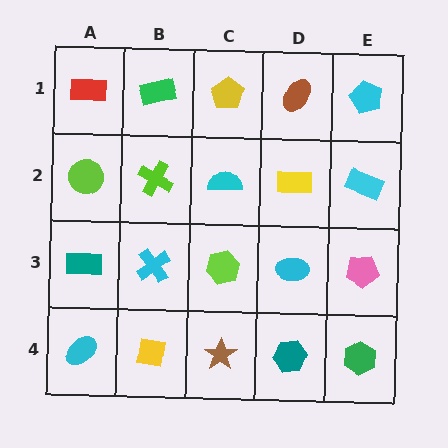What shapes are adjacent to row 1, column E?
A cyan rectangle (row 2, column E), a brown ellipse (row 1, column D).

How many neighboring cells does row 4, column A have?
2.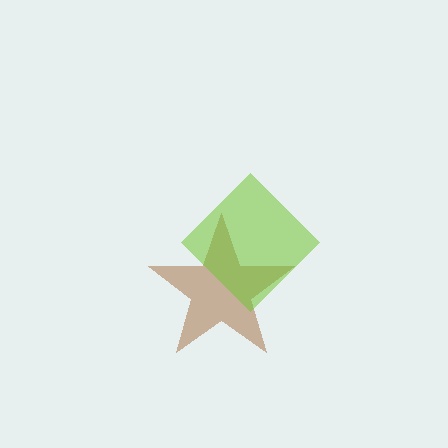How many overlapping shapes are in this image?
There are 2 overlapping shapes in the image.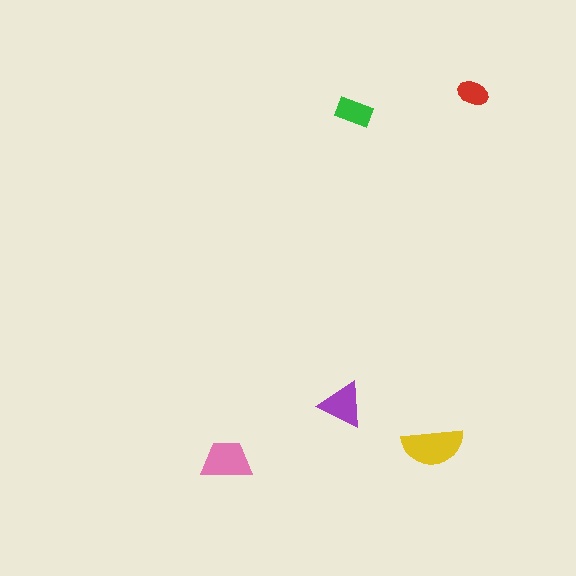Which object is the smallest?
The red ellipse.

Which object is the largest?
The yellow semicircle.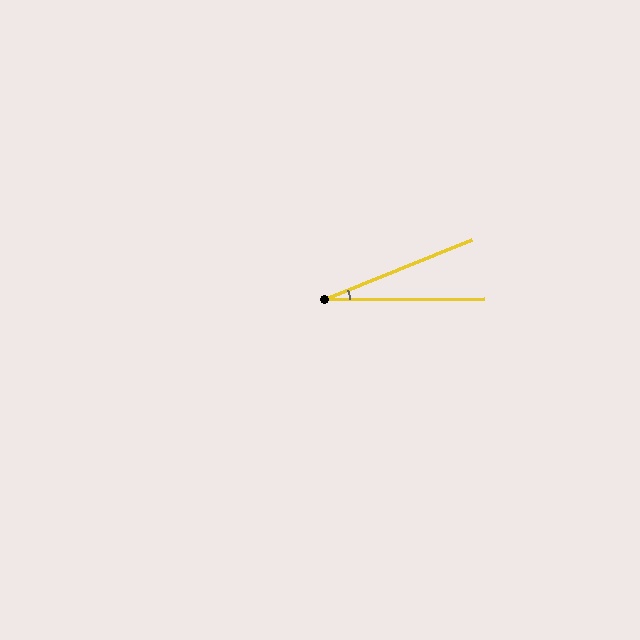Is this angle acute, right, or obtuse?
It is acute.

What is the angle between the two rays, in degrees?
Approximately 22 degrees.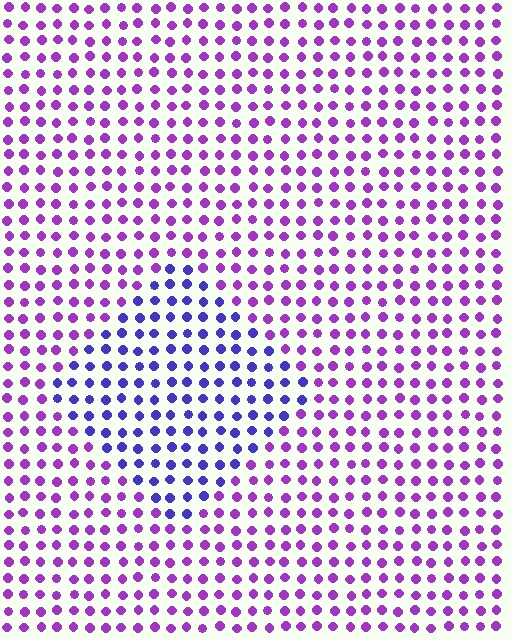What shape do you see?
I see a diamond.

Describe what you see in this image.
The image is filled with small purple elements in a uniform arrangement. A diamond-shaped region is visible where the elements are tinted to a slightly different hue, forming a subtle color boundary.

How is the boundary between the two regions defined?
The boundary is defined purely by a slight shift in hue (about 39 degrees). Spacing, size, and orientation are identical on both sides.